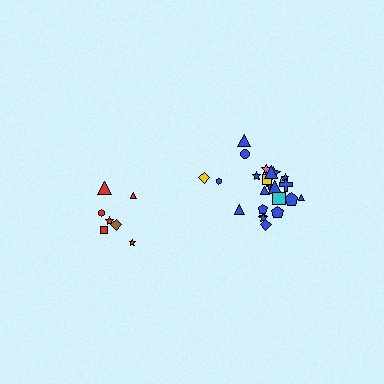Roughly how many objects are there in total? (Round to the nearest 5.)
Roughly 30 objects in total.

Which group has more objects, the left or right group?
The right group.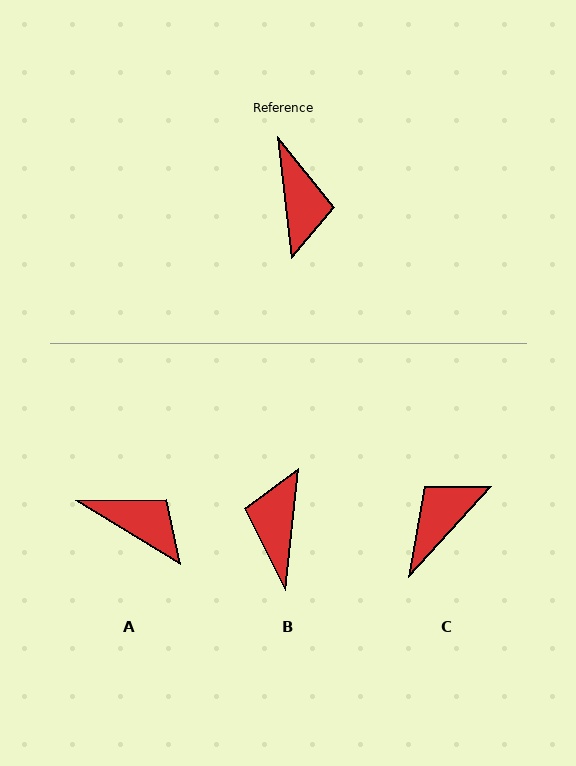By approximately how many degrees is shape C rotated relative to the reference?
Approximately 131 degrees counter-clockwise.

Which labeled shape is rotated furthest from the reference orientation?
B, about 168 degrees away.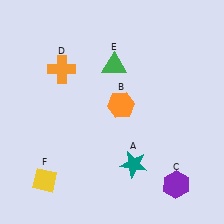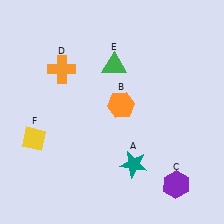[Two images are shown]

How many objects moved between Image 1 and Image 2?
1 object moved between the two images.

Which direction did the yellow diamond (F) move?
The yellow diamond (F) moved up.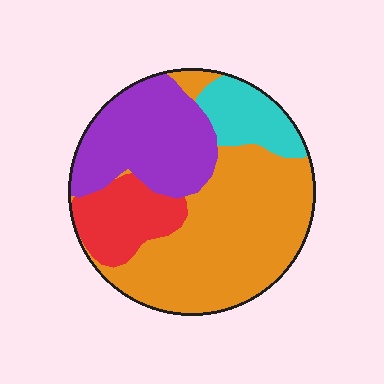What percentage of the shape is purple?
Purple covers about 25% of the shape.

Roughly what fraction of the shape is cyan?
Cyan takes up about one eighth (1/8) of the shape.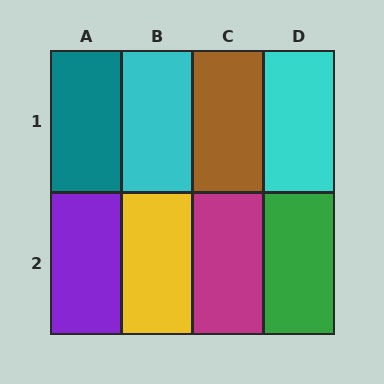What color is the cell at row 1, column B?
Cyan.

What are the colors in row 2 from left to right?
Purple, yellow, magenta, green.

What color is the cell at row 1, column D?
Cyan.